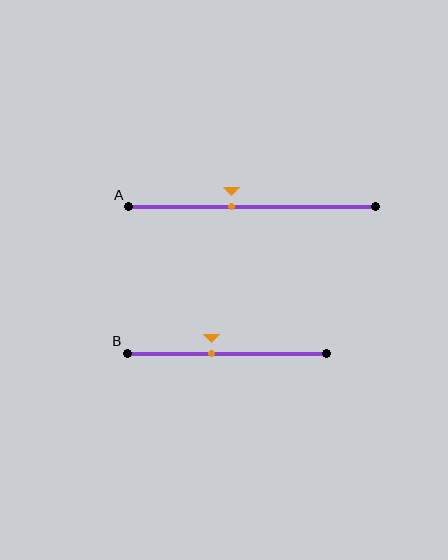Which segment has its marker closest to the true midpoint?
Segment B has its marker closest to the true midpoint.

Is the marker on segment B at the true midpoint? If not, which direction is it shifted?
No, the marker on segment B is shifted to the left by about 8% of the segment length.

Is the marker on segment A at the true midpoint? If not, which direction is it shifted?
No, the marker on segment A is shifted to the left by about 8% of the segment length.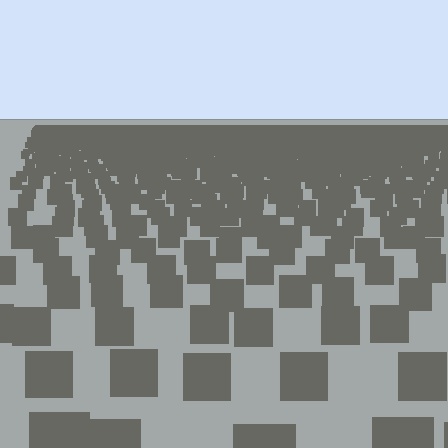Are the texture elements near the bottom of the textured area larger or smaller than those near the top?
Larger. Near the bottom, elements are closer to the viewer and appear at a bigger on-screen size.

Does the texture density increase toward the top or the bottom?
Density increases toward the top.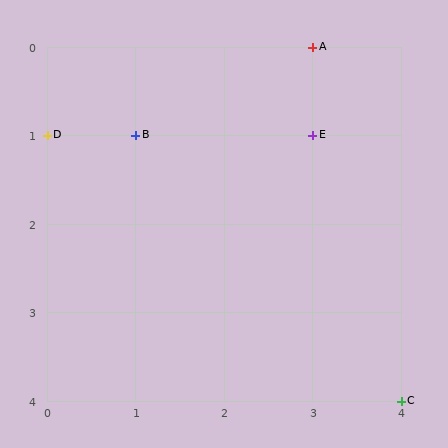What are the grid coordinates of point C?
Point C is at grid coordinates (4, 4).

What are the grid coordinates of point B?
Point B is at grid coordinates (1, 1).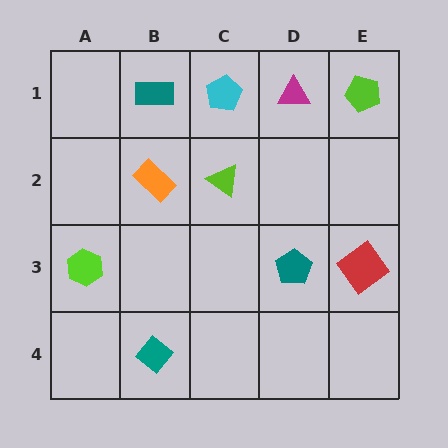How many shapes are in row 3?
3 shapes.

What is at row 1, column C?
A cyan pentagon.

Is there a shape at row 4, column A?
No, that cell is empty.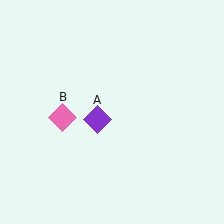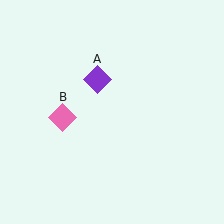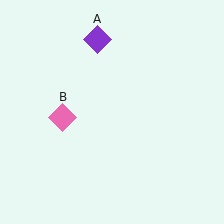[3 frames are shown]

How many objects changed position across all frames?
1 object changed position: purple diamond (object A).